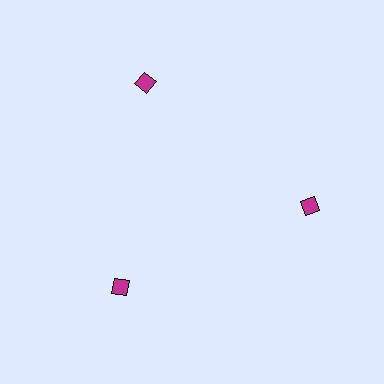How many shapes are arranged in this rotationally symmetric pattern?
There are 3 shapes, arranged in 3 groups of 1.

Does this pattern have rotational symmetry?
Yes, this pattern has 3-fold rotational symmetry. It looks the same after rotating 120 degrees around the center.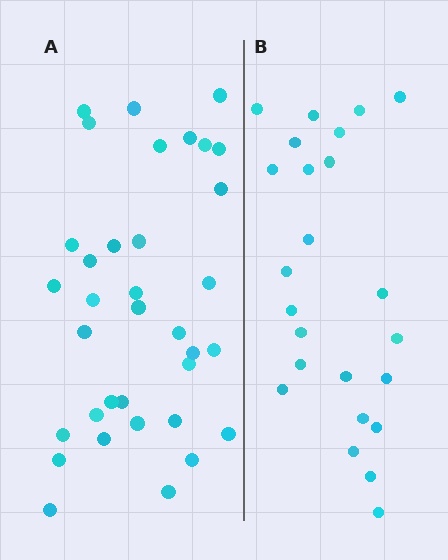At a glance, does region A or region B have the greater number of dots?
Region A (the left region) has more dots.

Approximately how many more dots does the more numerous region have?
Region A has roughly 12 or so more dots than region B.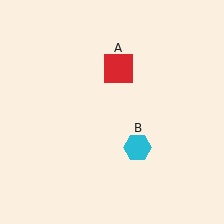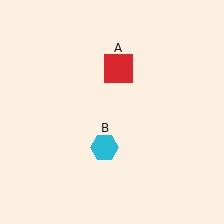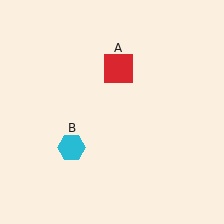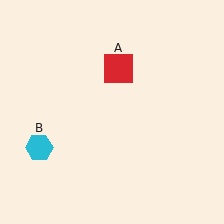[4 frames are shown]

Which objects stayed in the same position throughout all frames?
Red square (object A) remained stationary.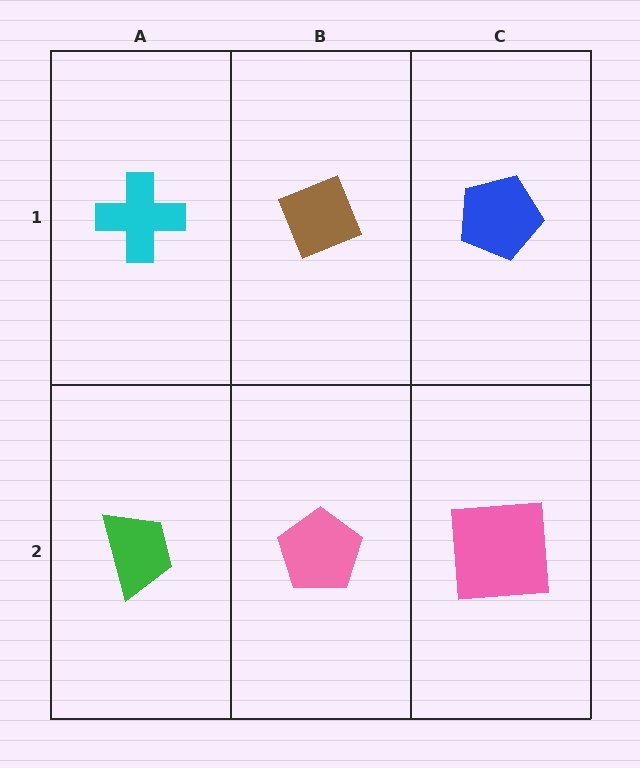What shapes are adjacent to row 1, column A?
A green trapezoid (row 2, column A), a brown diamond (row 1, column B).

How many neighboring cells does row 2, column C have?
2.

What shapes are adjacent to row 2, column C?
A blue pentagon (row 1, column C), a pink pentagon (row 2, column B).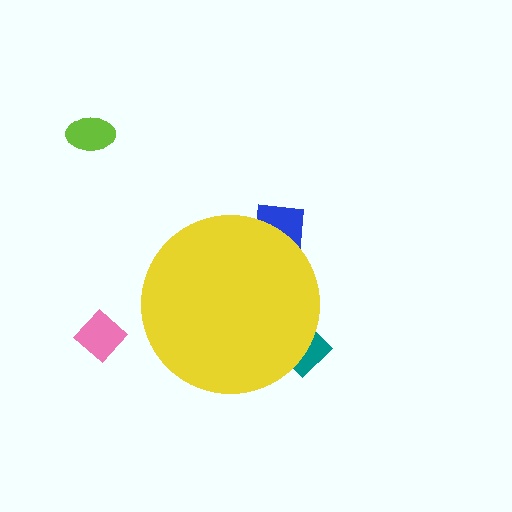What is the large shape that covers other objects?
A yellow circle.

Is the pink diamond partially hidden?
No, the pink diamond is fully visible.